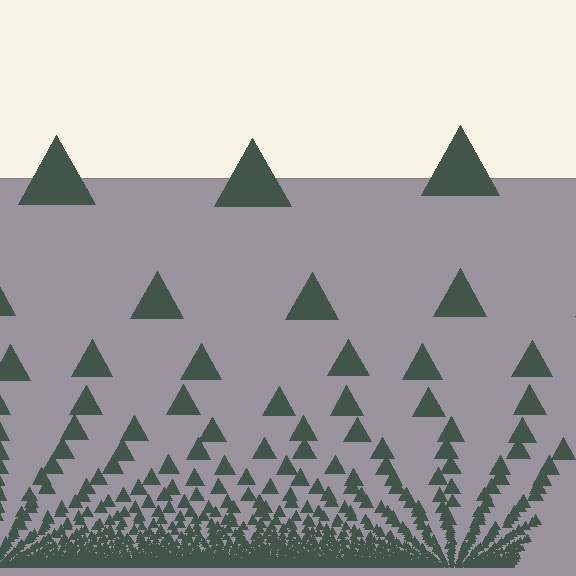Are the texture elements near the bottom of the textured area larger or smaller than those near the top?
Smaller. The gradient is inverted — elements near the bottom are smaller and denser.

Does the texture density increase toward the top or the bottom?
Density increases toward the bottom.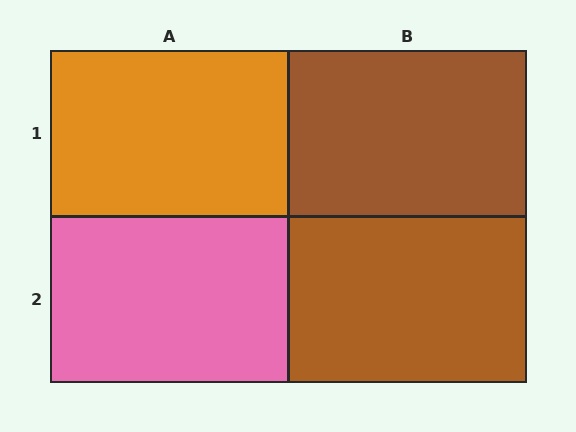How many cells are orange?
1 cell is orange.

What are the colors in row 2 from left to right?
Pink, brown.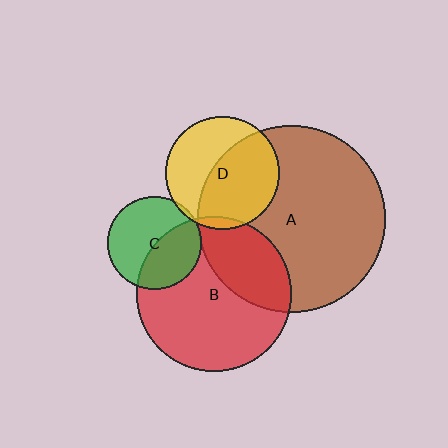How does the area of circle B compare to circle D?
Approximately 1.9 times.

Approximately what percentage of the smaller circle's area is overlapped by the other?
Approximately 5%.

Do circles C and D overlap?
Yes.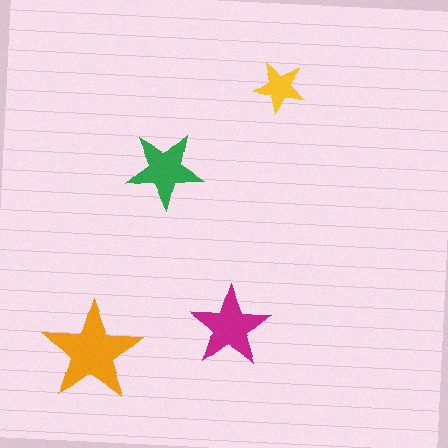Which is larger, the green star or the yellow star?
The green one.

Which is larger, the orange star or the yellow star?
The orange one.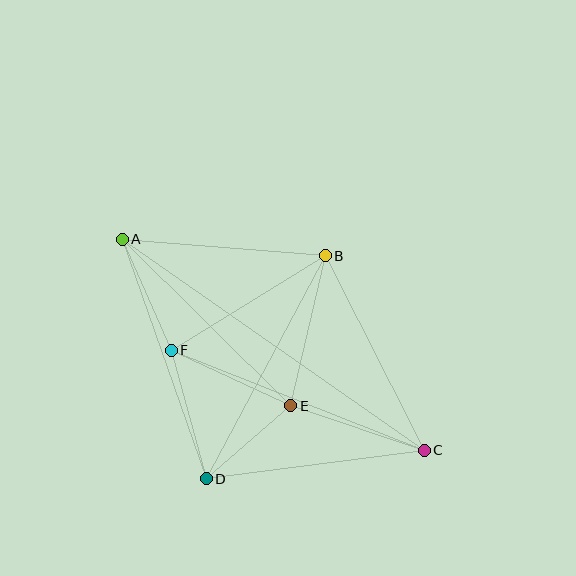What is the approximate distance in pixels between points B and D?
The distance between B and D is approximately 253 pixels.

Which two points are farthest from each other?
Points A and C are farthest from each other.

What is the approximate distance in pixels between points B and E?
The distance between B and E is approximately 154 pixels.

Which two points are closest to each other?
Points D and E are closest to each other.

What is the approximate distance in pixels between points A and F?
The distance between A and F is approximately 121 pixels.